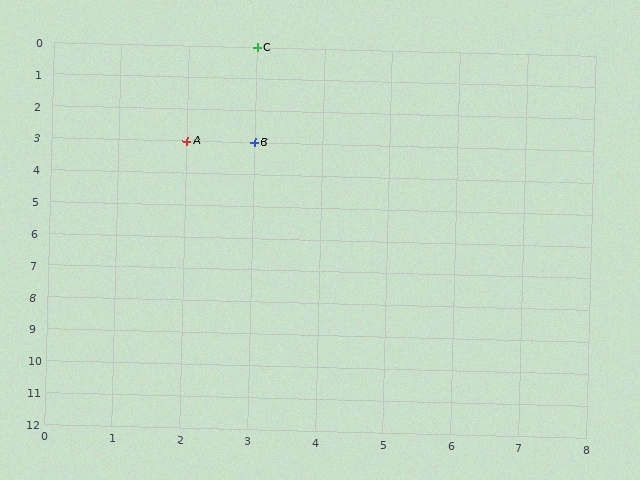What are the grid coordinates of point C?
Point C is at grid coordinates (3, 0).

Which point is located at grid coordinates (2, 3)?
Point A is at (2, 3).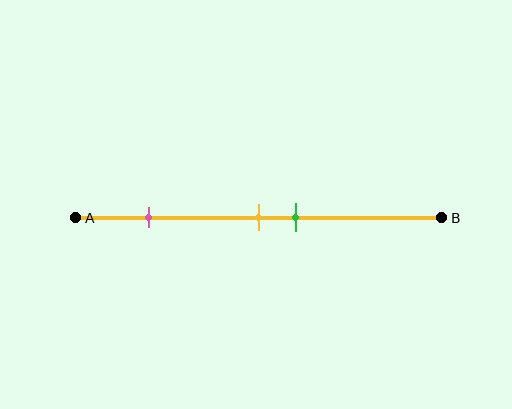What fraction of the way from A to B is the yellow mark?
The yellow mark is approximately 50% (0.5) of the way from A to B.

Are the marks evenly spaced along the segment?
No, the marks are not evenly spaced.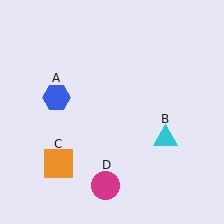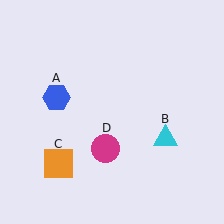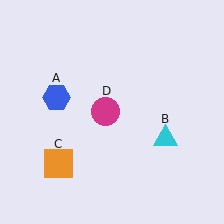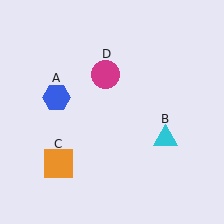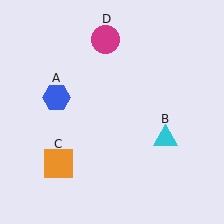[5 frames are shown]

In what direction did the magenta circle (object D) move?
The magenta circle (object D) moved up.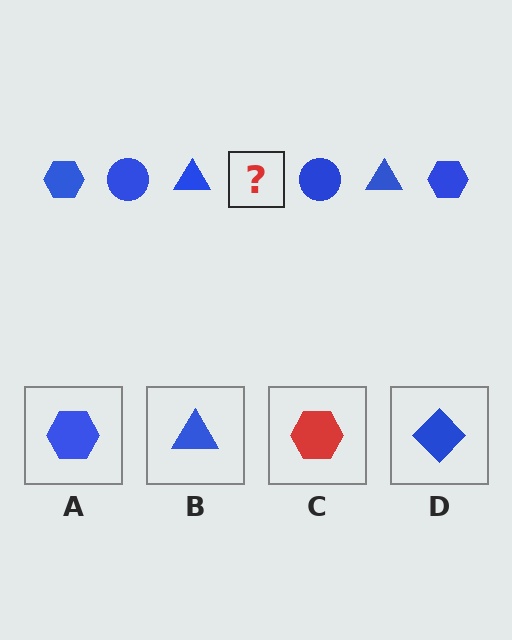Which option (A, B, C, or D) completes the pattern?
A.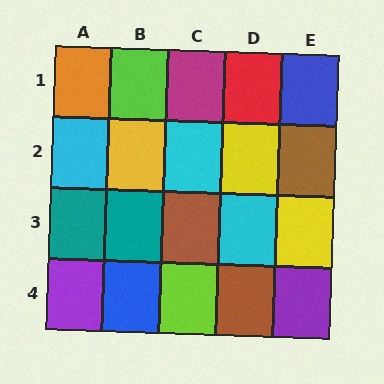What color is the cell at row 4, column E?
Purple.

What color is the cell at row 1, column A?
Orange.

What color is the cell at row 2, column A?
Cyan.